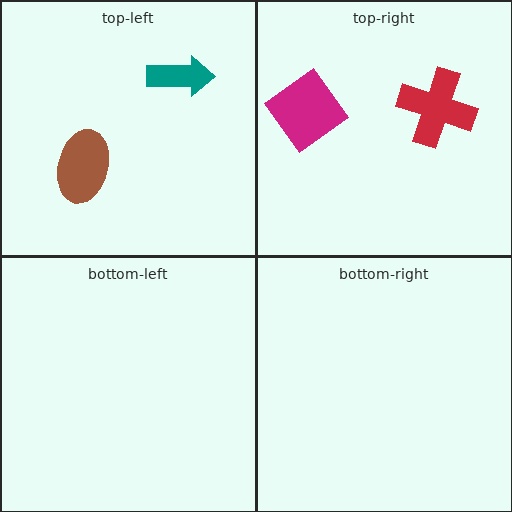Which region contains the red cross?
The top-right region.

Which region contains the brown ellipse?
The top-left region.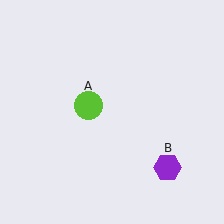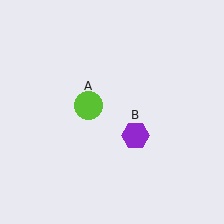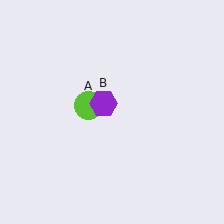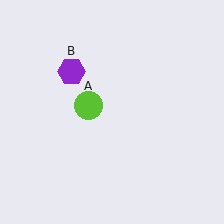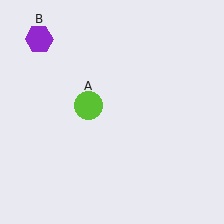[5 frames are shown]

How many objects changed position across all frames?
1 object changed position: purple hexagon (object B).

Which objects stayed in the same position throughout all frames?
Lime circle (object A) remained stationary.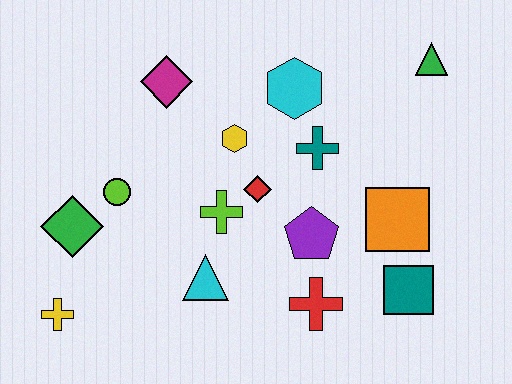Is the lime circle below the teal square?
No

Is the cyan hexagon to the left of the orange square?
Yes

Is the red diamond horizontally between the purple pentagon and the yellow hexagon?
Yes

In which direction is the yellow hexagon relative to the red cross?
The yellow hexagon is above the red cross.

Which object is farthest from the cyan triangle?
The green triangle is farthest from the cyan triangle.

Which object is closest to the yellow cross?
The green diamond is closest to the yellow cross.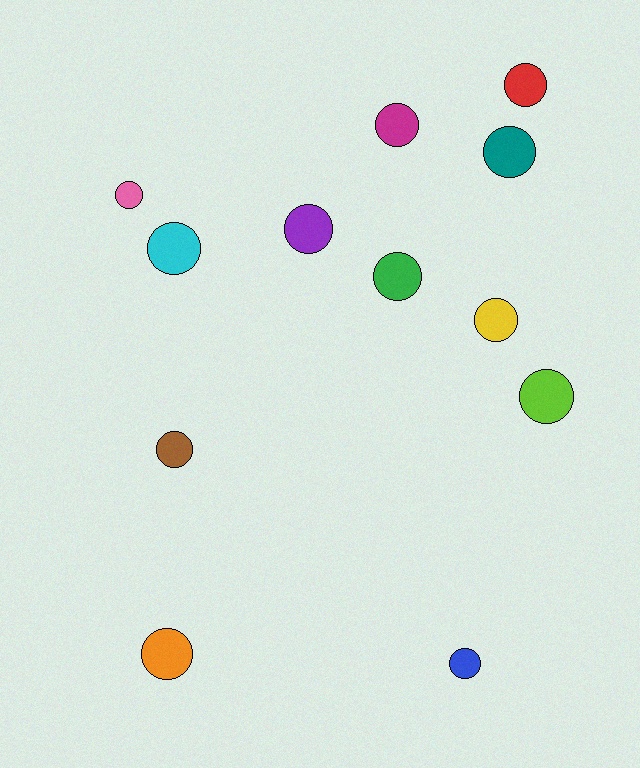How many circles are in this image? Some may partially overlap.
There are 12 circles.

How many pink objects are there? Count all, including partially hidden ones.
There is 1 pink object.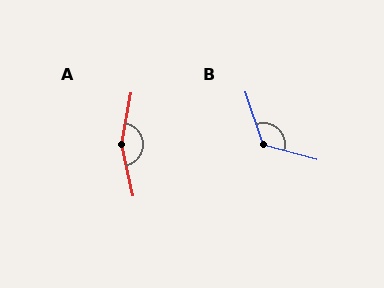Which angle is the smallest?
B, at approximately 123 degrees.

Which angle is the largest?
A, at approximately 156 degrees.